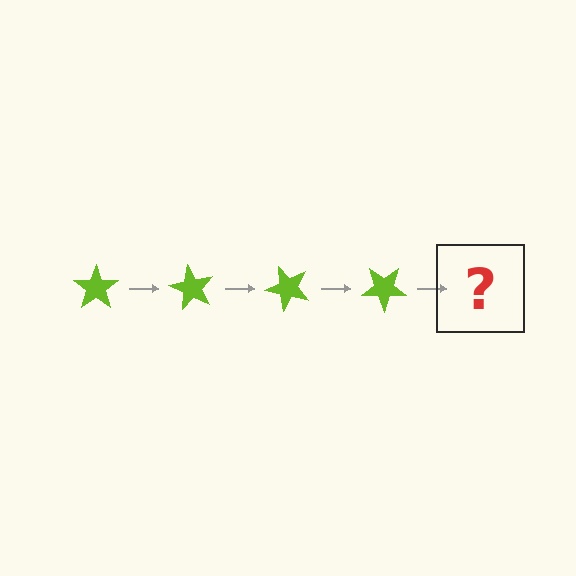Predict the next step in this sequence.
The next step is a lime star rotated 240 degrees.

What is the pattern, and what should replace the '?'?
The pattern is that the star rotates 60 degrees each step. The '?' should be a lime star rotated 240 degrees.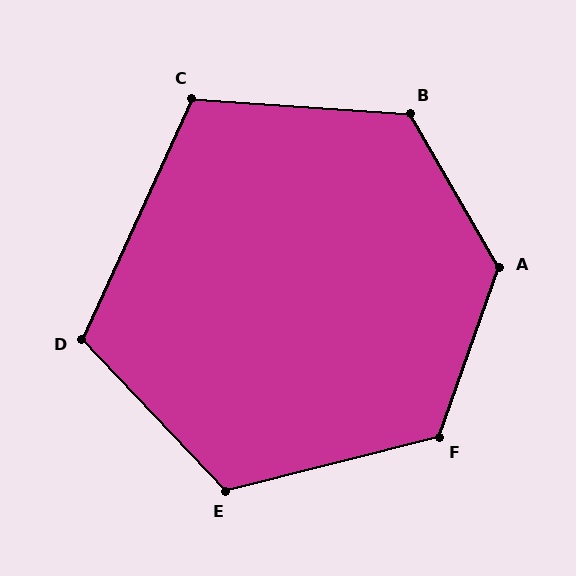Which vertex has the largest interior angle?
A, at approximately 130 degrees.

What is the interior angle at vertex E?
Approximately 119 degrees (obtuse).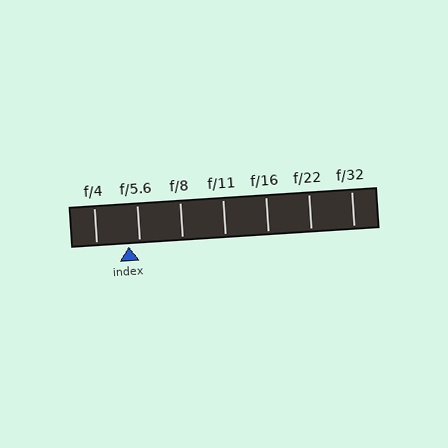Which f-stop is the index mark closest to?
The index mark is closest to f/5.6.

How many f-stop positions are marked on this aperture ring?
There are 7 f-stop positions marked.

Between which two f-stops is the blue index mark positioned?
The index mark is between f/4 and f/5.6.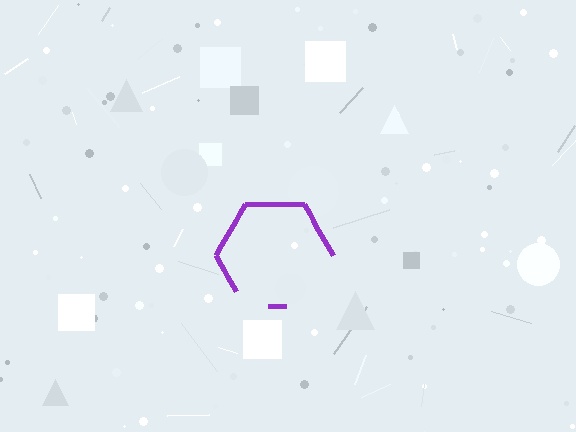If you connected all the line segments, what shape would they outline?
They would outline a hexagon.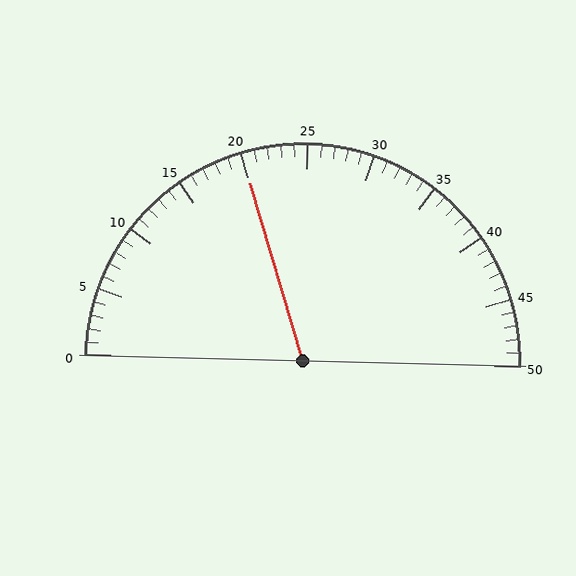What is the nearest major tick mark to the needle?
The nearest major tick mark is 20.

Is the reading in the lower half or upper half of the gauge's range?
The reading is in the lower half of the range (0 to 50).